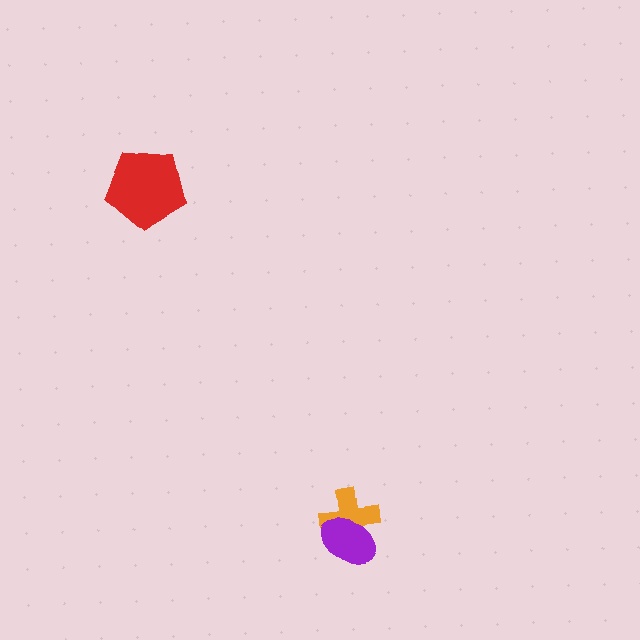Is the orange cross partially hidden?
Yes, it is partially covered by another shape.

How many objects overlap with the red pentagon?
0 objects overlap with the red pentagon.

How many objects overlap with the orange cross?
1 object overlaps with the orange cross.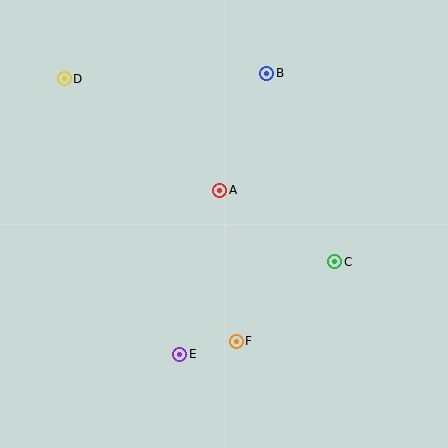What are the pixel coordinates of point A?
Point A is at (220, 190).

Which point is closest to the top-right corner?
Point B is closest to the top-right corner.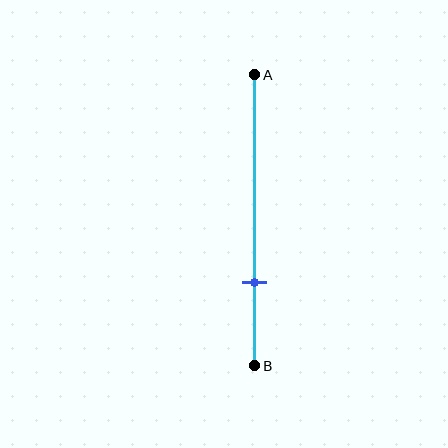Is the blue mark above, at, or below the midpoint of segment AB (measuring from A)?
The blue mark is below the midpoint of segment AB.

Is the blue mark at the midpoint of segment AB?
No, the mark is at about 70% from A, not at the 50% midpoint.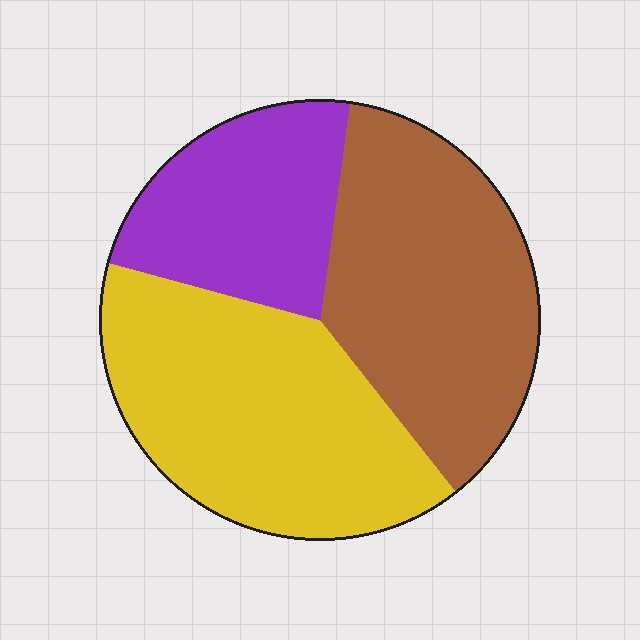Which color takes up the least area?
Purple, at roughly 25%.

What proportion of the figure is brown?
Brown covers roughly 35% of the figure.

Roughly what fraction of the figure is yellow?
Yellow takes up about two fifths (2/5) of the figure.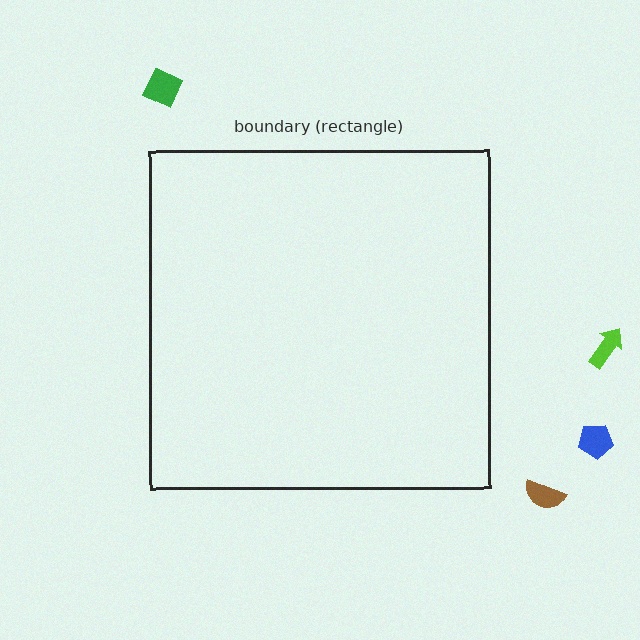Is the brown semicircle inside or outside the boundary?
Outside.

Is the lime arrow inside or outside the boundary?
Outside.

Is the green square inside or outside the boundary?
Outside.